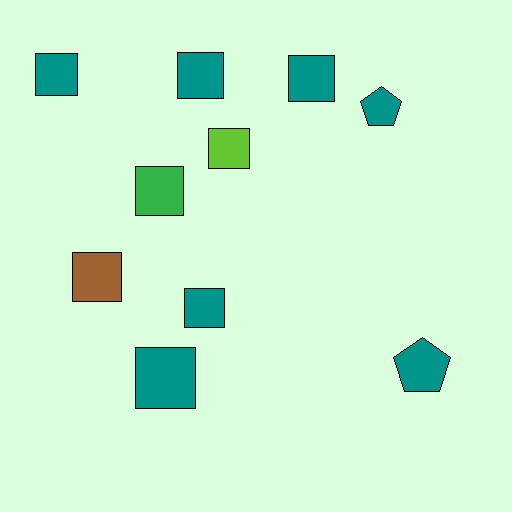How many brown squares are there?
There is 1 brown square.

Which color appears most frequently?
Teal, with 7 objects.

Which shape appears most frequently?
Square, with 8 objects.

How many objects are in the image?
There are 10 objects.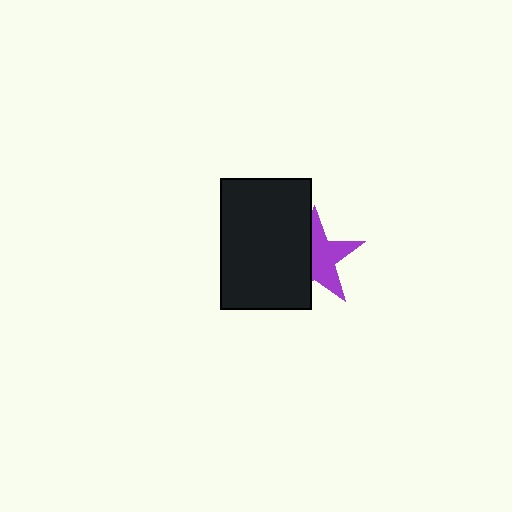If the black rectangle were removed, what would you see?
You would see the complete purple star.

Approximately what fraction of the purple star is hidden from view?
Roughly 43% of the purple star is hidden behind the black rectangle.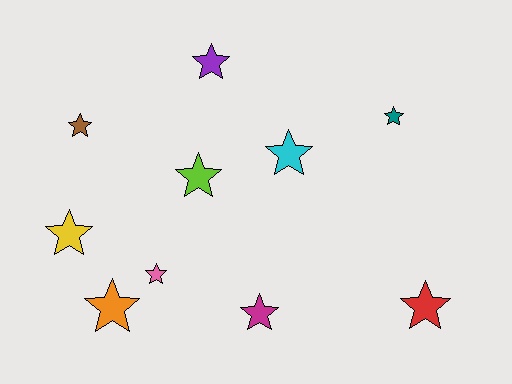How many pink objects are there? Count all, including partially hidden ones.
There is 1 pink object.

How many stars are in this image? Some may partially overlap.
There are 10 stars.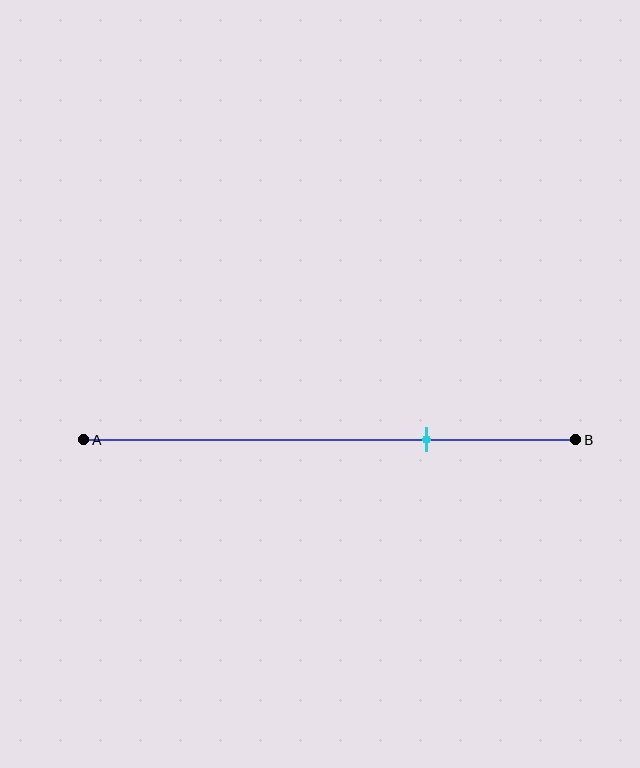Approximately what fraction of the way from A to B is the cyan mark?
The cyan mark is approximately 70% of the way from A to B.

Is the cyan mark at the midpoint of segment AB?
No, the mark is at about 70% from A, not at the 50% midpoint.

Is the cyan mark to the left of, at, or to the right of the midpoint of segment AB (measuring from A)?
The cyan mark is to the right of the midpoint of segment AB.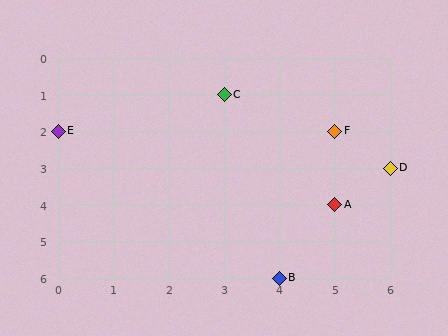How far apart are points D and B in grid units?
Points D and B are 2 columns and 3 rows apart (about 3.6 grid units diagonally).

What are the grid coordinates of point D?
Point D is at grid coordinates (6, 3).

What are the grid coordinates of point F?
Point F is at grid coordinates (5, 2).